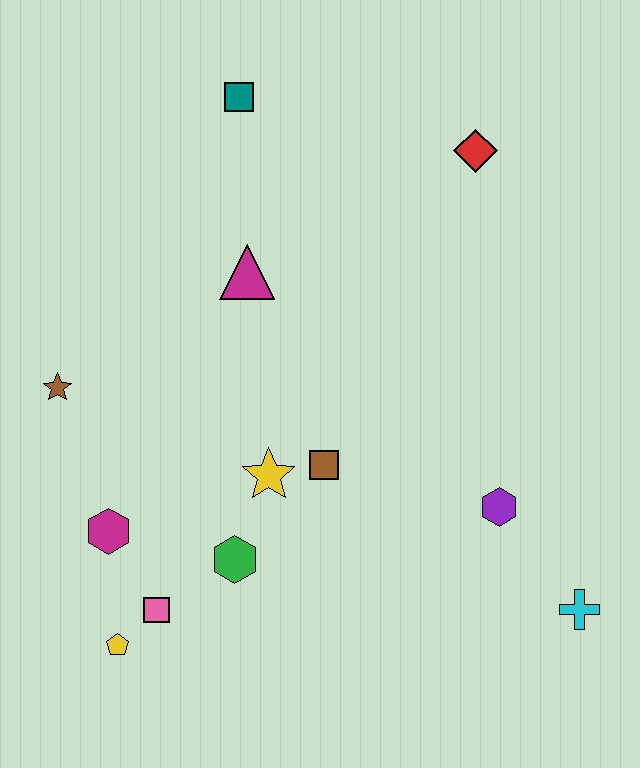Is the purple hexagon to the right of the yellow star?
Yes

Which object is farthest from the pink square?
The red diamond is farthest from the pink square.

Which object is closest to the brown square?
The yellow star is closest to the brown square.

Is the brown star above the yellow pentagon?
Yes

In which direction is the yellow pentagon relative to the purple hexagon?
The yellow pentagon is to the left of the purple hexagon.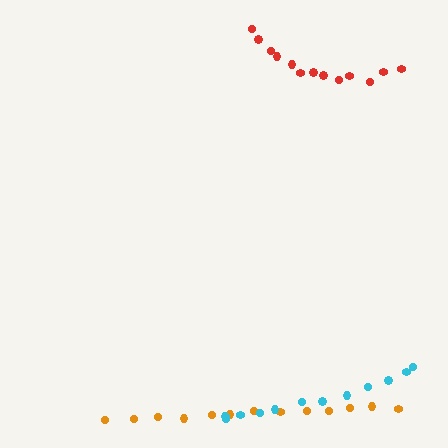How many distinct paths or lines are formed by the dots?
There are 3 distinct paths.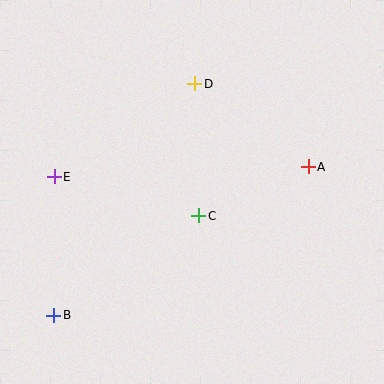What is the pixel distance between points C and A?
The distance between C and A is 120 pixels.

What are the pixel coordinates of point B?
Point B is at (54, 315).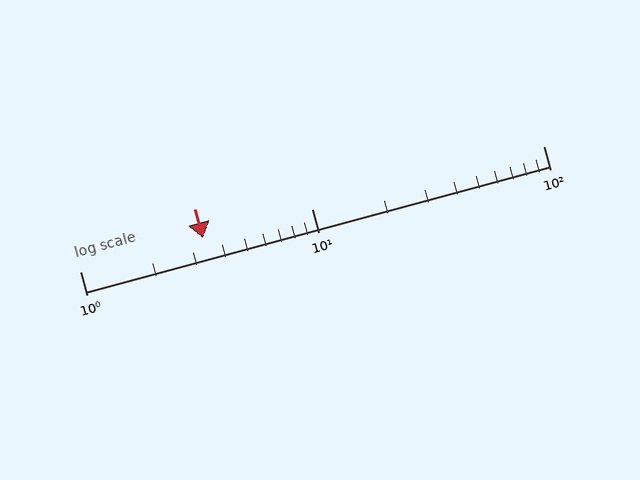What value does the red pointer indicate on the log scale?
The pointer indicates approximately 3.4.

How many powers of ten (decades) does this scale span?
The scale spans 2 decades, from 1 to 100.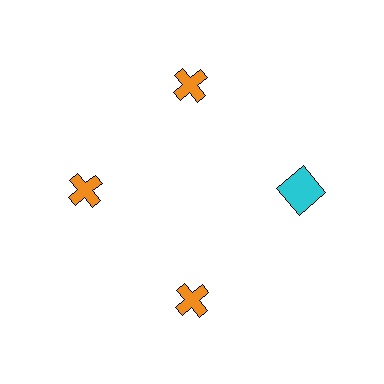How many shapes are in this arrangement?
There are 4 shapes arranged in a ring pattern.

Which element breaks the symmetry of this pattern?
The cyan square at roughly the 3 o'clock position breaks the symmetry. All other shapes are orange crosses.